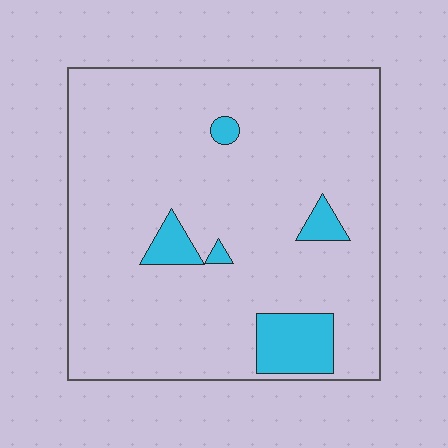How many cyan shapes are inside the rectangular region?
5.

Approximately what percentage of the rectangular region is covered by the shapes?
Approximately 10%.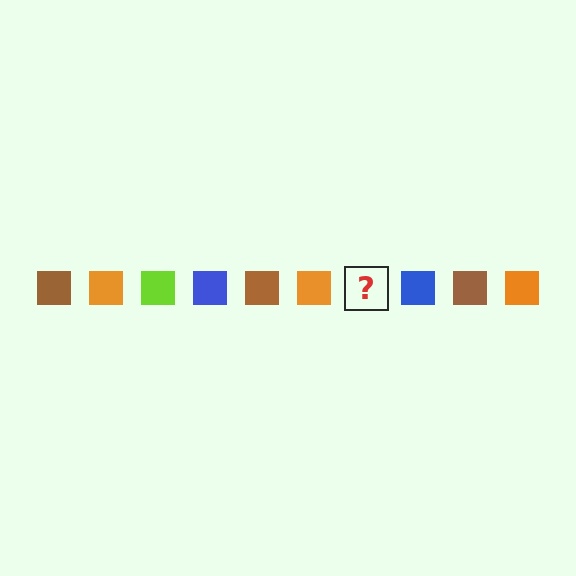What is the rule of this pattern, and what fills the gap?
The rule is that the pattern cycles through brown, orange, lime, blue squares. The gap should be filled with a lime square.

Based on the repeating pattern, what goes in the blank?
The blank should be a lime square.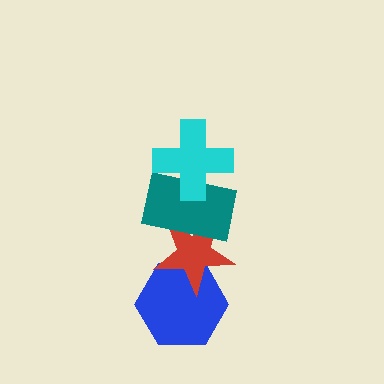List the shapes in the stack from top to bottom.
From top to bottom: the cyan cross, the teal rectangle, the red star, the blue hexagon.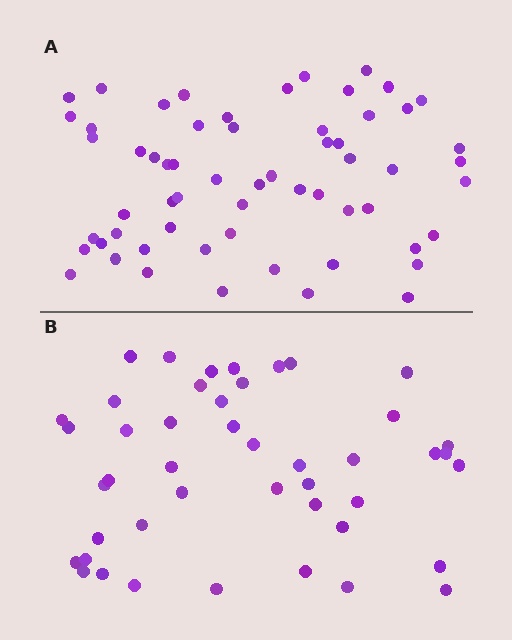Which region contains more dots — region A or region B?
Region A (the top region) has more dots.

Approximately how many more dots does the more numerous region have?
Region A has approximately 15 more dots than region B.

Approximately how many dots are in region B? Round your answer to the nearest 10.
About 40 dots. (The exact count is 45, which rounds to 40.)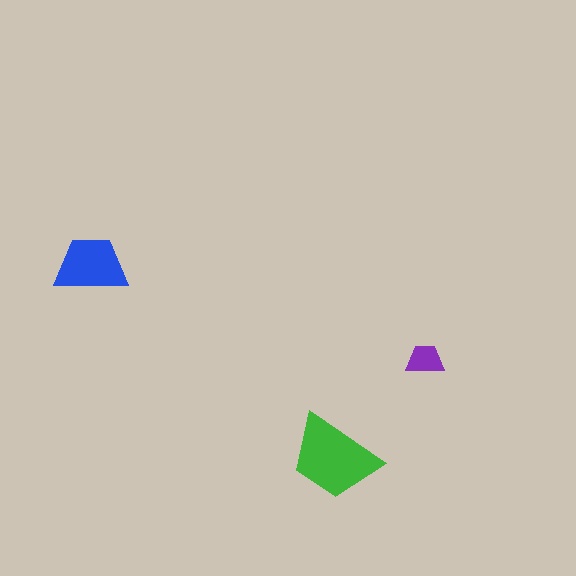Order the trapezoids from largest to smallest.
the green one, the blue one, the purple one.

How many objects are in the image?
There are 3 objects in the image.